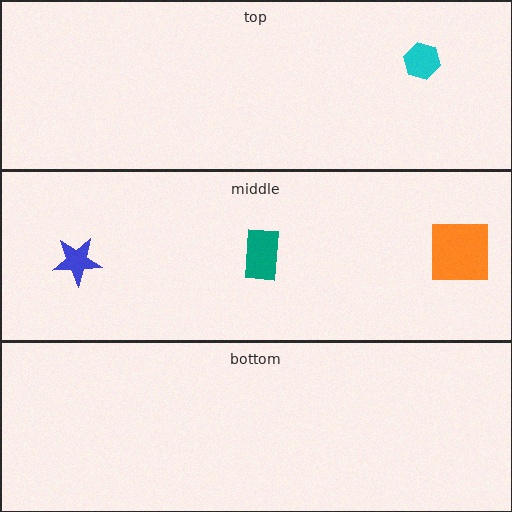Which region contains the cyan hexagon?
The top region.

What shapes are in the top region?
The cyan hexagon.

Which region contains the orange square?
The middle region.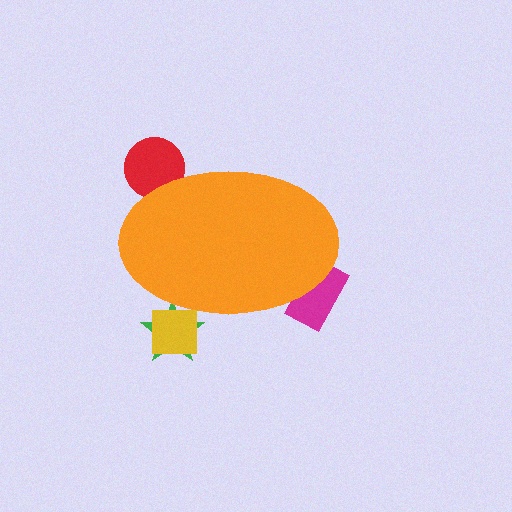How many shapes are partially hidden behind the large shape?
4 shapes are partially hidden.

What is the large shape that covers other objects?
An orange ellipse.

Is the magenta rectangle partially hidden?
Yes, the magenta rectangle is partially hidden behind the orange ellipse.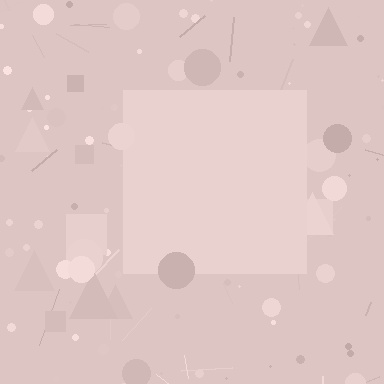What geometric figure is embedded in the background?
A square is embedded in the background.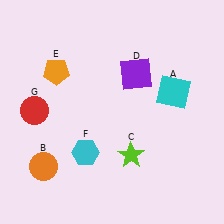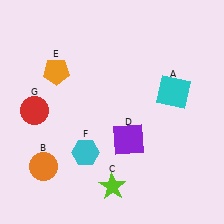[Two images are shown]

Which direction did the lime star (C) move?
The lime star (C) moved down.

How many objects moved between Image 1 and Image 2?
2 objects moved between the two images.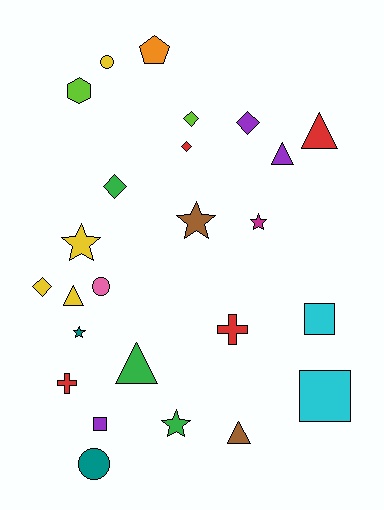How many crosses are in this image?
There are 2 crosses.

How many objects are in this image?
There are 25 objects.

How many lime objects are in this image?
There are 2 lime objects.